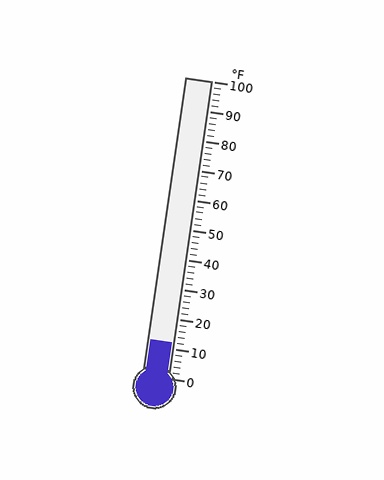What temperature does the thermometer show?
The thermometer shows approximately 12°F.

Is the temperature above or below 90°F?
The temperature is below 90°F.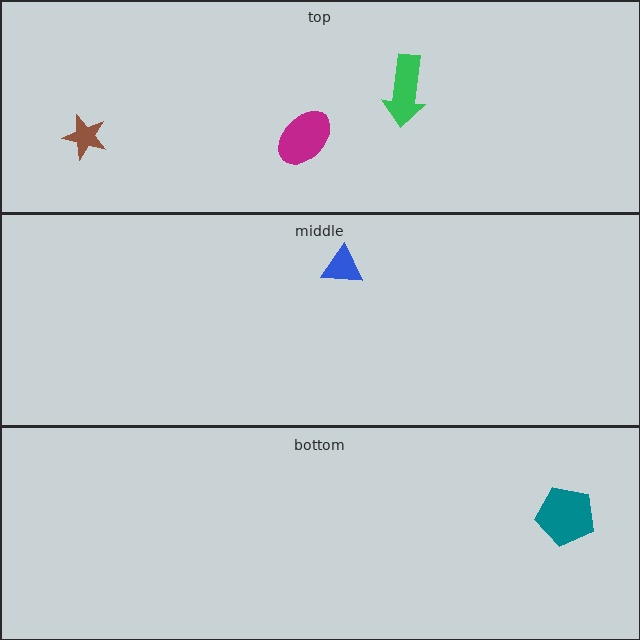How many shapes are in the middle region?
1.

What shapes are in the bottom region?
The teal pentagon.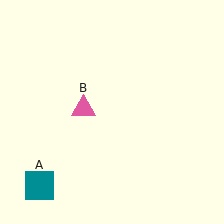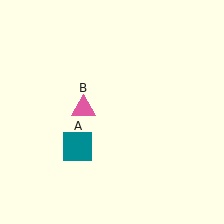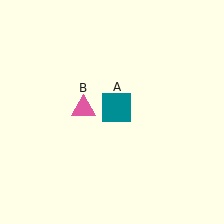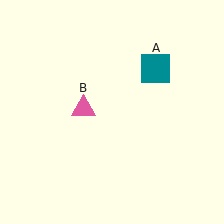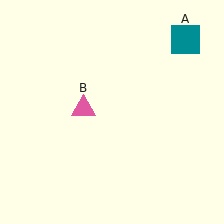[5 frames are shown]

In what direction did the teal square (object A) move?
The teal square (object A) moved up and to the right.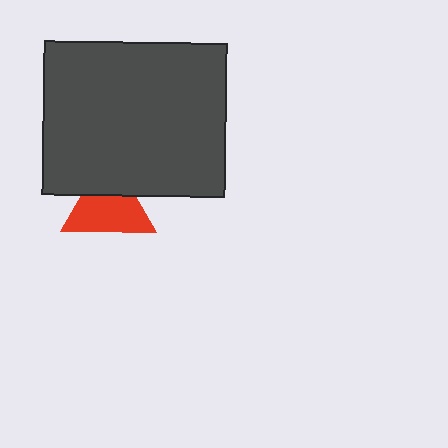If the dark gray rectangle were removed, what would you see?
You would see the complete red triangle.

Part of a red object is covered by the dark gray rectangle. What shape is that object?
It is a triangle.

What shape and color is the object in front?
The object in front is a dark gray rectangle.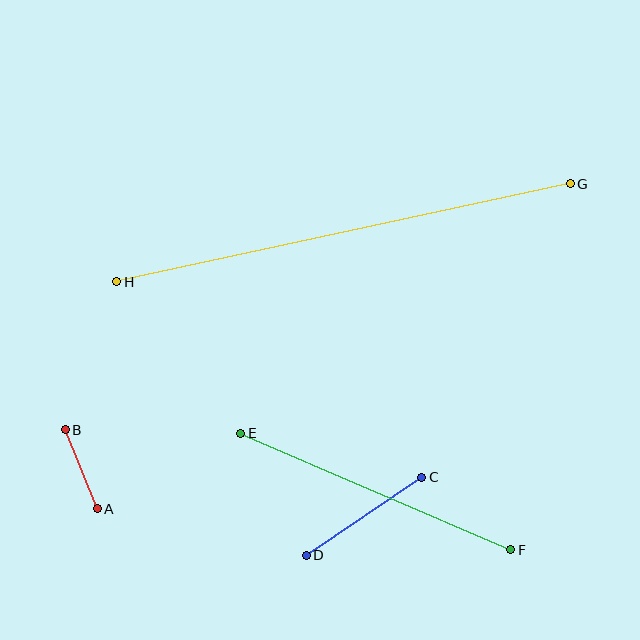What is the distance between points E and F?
The distance is approximately 294 pixels.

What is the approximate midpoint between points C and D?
The midpoint is at approximately (364, 516) pixels.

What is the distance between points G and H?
The distance is approximately 464 pixels.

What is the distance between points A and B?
The distance is approximately 85 pixels.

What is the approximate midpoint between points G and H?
The midpoint is at approximately (343, 233) pixels.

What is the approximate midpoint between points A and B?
The midpoint is at approximately (81, 469) pixels.